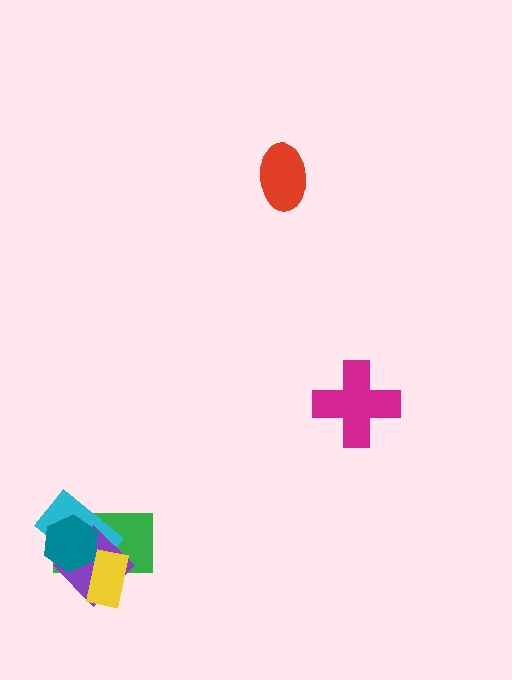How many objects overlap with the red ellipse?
0 objects overlap with the red ellipse.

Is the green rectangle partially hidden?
Yes, it is partially covered by another shape.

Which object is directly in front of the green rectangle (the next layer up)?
The cyan rectangle is directly in front of the green rectangle.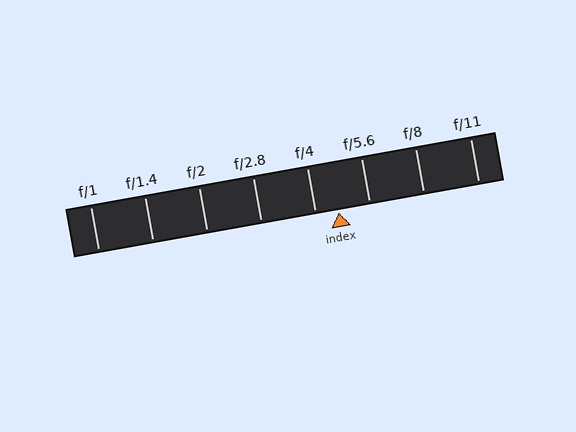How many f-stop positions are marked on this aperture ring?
There are 8 f-stop positions marked.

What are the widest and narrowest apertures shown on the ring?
The widest aperture shown is f/1 and the narrowest is f/11.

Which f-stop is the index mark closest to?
The index mark is closest to f/4.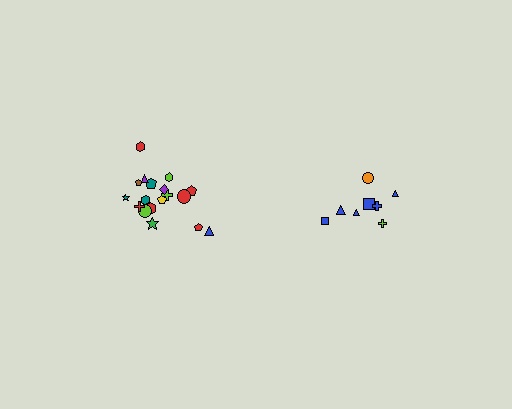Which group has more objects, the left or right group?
The left group.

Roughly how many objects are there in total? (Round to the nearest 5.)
Roughly 25 objects in total.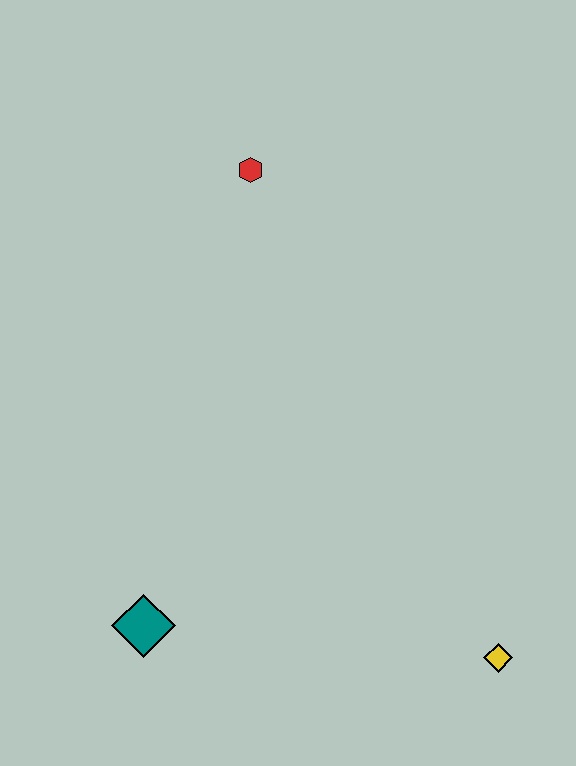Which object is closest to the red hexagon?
The teal diamond is closest to the red hexagon.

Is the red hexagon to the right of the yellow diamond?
No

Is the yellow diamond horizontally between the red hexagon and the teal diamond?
No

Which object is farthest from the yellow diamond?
The red hexagon is farthest from the yellow diamond.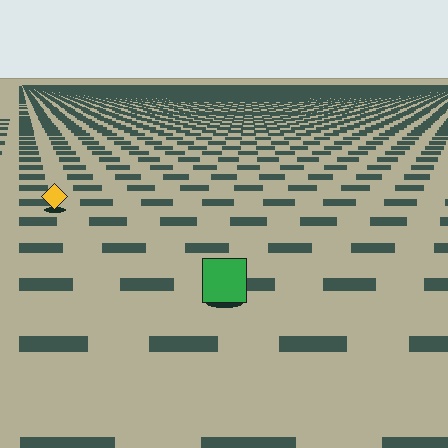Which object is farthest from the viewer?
The yellow diamond is farthest from the viewer. It appears smaller and the ground texture around it is denser.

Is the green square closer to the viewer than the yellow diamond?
Yes. The green square is closer — you can tell from the texture gradient: the ground texture is coarser near it.